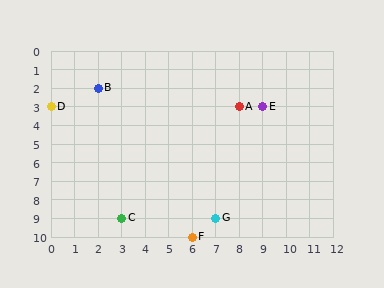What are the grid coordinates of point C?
Point C is at grid coordinates (3, 9).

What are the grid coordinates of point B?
Point B is at grid coordinates (2, 2).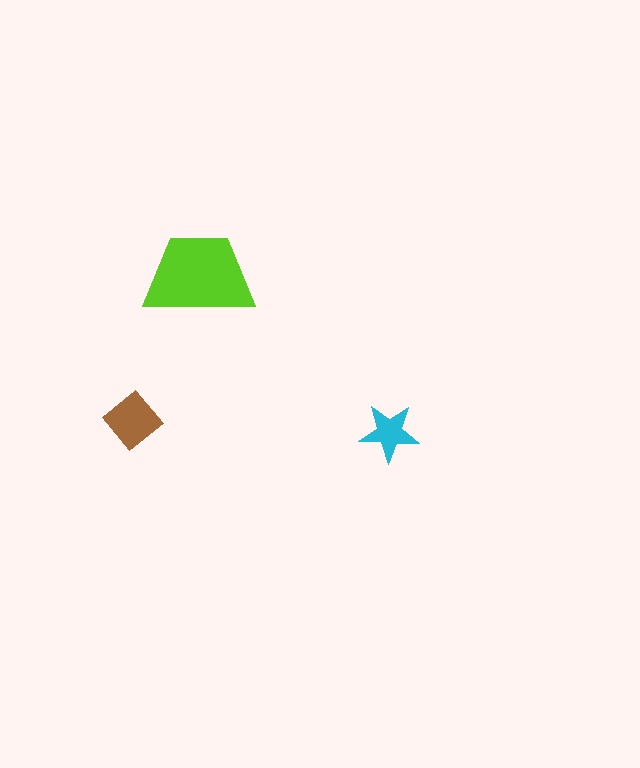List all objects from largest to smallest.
The lime trapezoid, the brown diamond, the cyan star.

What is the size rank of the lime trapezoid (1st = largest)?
1st.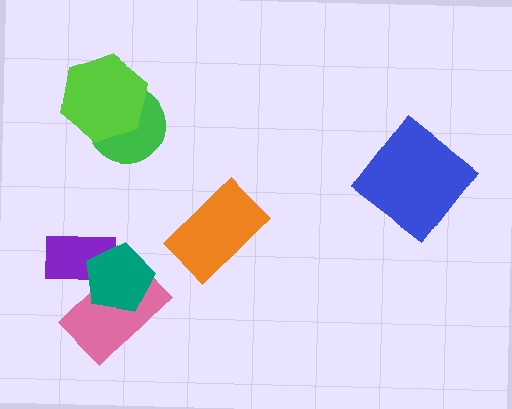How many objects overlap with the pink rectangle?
2 objects overlap with the pink rectangle.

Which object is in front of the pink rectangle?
The teal pentagon is in front of the pink rectangle.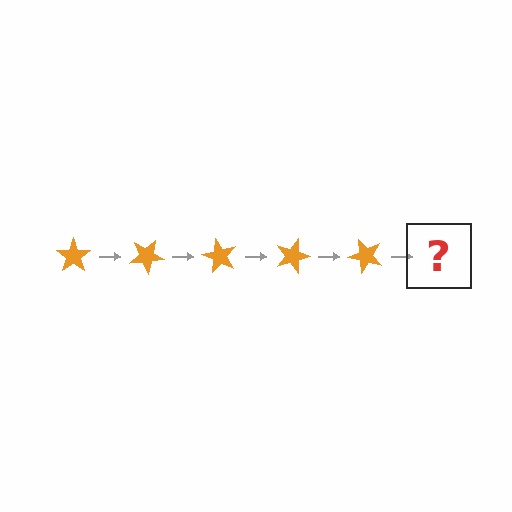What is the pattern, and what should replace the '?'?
The pattern is that the star rotates 30 degrees each step. The '?' should be an orange star rotated 150 degrees.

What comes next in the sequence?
The next element should be an orange star rotated 150 degrees.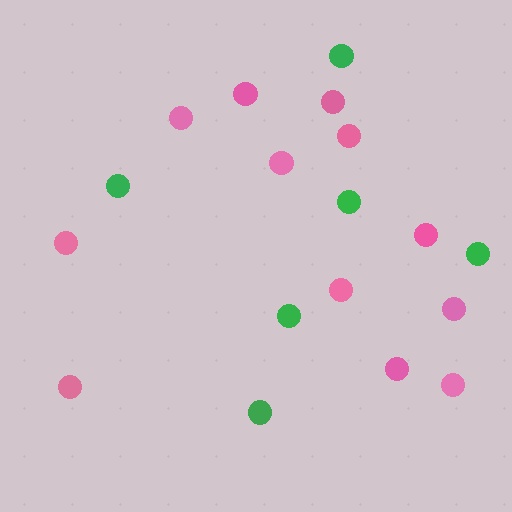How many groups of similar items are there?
There are 2 groups: one group of green circles (6) and one group of pink circles (12).